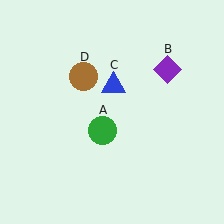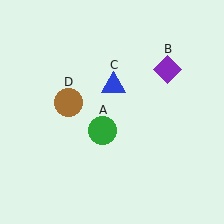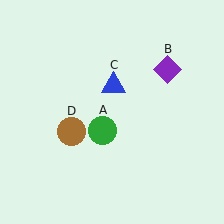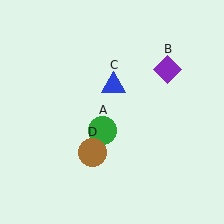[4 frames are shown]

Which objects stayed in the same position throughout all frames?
Green circle (object A) and purple diamond (object B) and blue triangle (object C) remained stationary.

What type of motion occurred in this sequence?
The brown circle (object D) rotated counterclockwise around the center of the scene.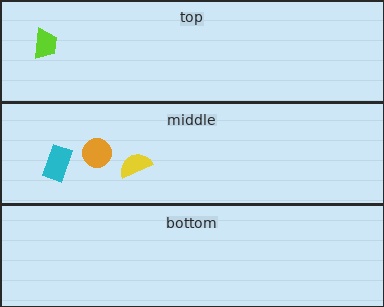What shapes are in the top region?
The lime trapezoid.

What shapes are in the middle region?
The yellow semicircle, the cyan rectangle, the orange circle.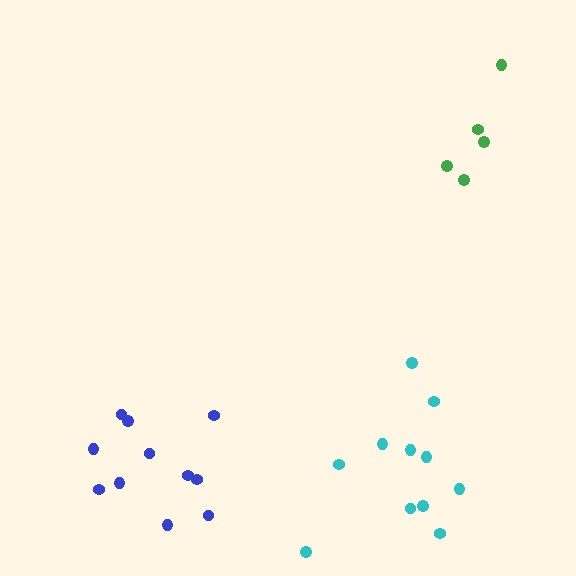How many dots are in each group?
Group 1: 11 dots, Group 2: 5 dots, Group 3: 11 dots (27 total).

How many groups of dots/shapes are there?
There are 3 groups.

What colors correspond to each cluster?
The clusters are colored: blue, green, cyan.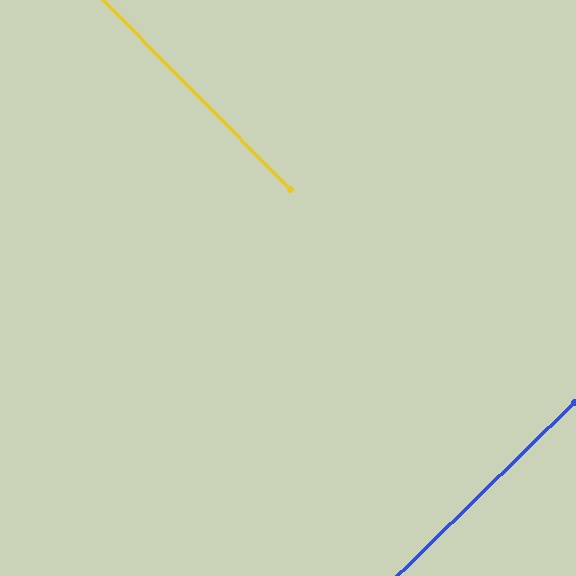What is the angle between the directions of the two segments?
Approximately 90 degrees.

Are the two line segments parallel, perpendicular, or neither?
Perpendicular — they meet at approximately 90°.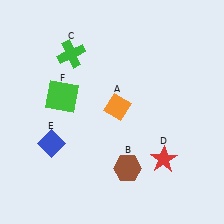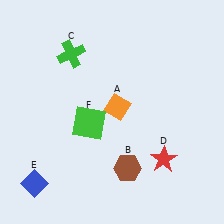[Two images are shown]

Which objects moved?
The objects that moved are: the blue diamond (E), the green square (F).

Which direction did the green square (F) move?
The green square (F) moved right.